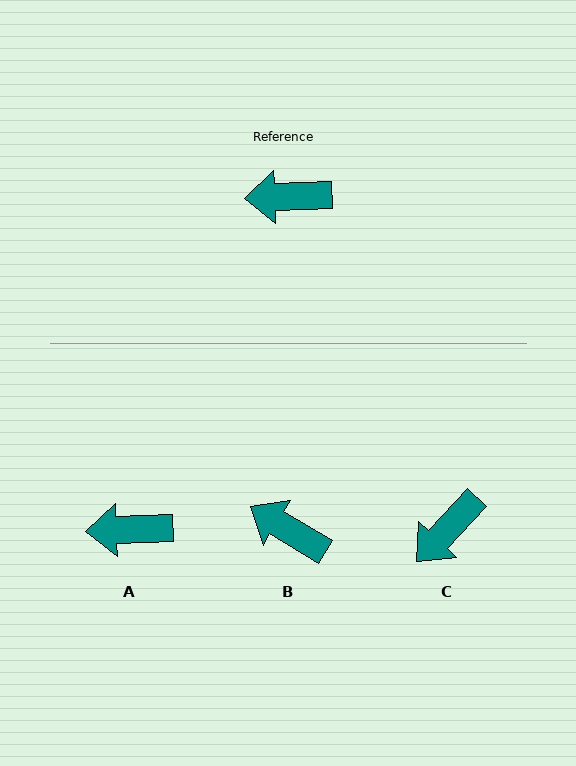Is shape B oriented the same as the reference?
No, it is off by about 33 degrees.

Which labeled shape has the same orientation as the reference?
A.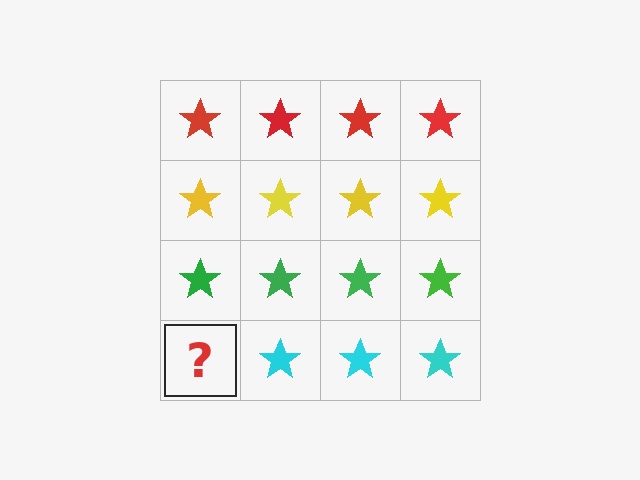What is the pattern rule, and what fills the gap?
The rule is that each row has a consistent color. The gap should be filled with a cyan star.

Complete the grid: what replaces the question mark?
The question mark should be replaced with a cyan star.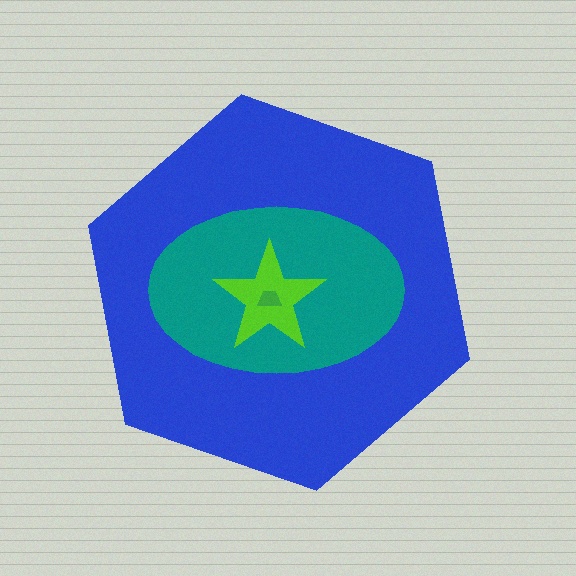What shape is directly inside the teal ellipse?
The lime star.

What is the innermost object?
The green trapezoid.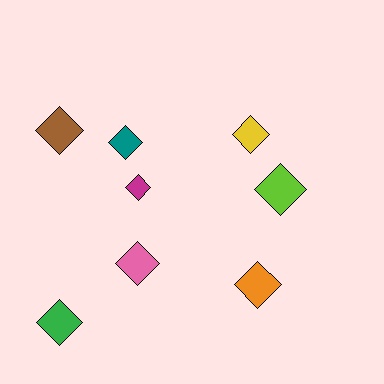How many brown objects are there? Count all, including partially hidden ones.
There is 1 brown object.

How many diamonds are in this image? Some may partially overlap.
There are 8 diamonds.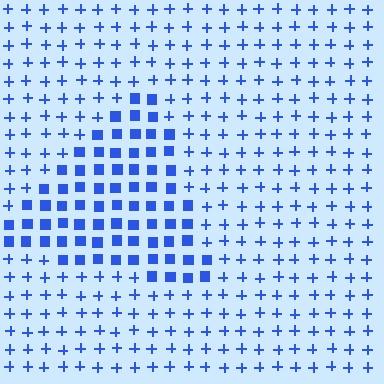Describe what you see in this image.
The image is filled with small blue elements arranged in a uniform grid. A triangle-shaped region contains squares, while the surrounding area contains plus signs. The boundary is defined purely by the change in element shape.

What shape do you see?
I see a triangle.